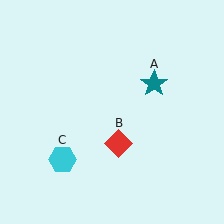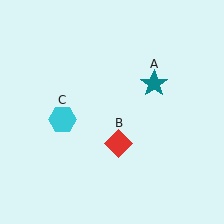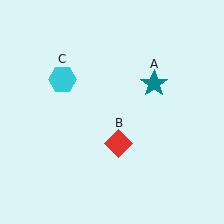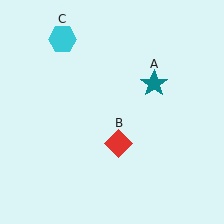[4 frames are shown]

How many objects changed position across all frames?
1 object changed position: cyan hexagon (object C).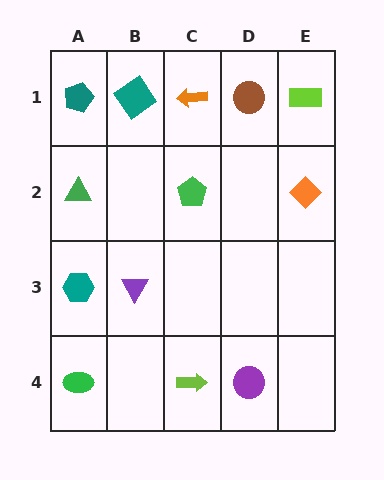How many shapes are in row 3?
2 shapes.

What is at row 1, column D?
A brown circle.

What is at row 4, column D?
A purple circle.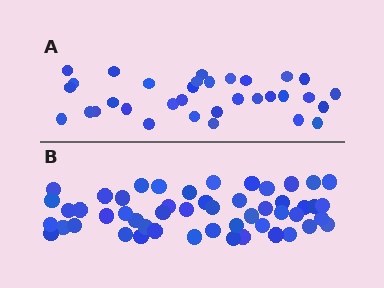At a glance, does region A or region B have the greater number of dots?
Region B (the bottom region) has more dots.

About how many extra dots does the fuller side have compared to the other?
Region B has approximately 20 more dots than region A.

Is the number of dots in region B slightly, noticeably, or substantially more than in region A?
Region B has substantially more. The ratio is roughly 1.5 to 1.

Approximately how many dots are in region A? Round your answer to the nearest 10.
About 30 dots. (The exact count is 33, which rounds to 30.)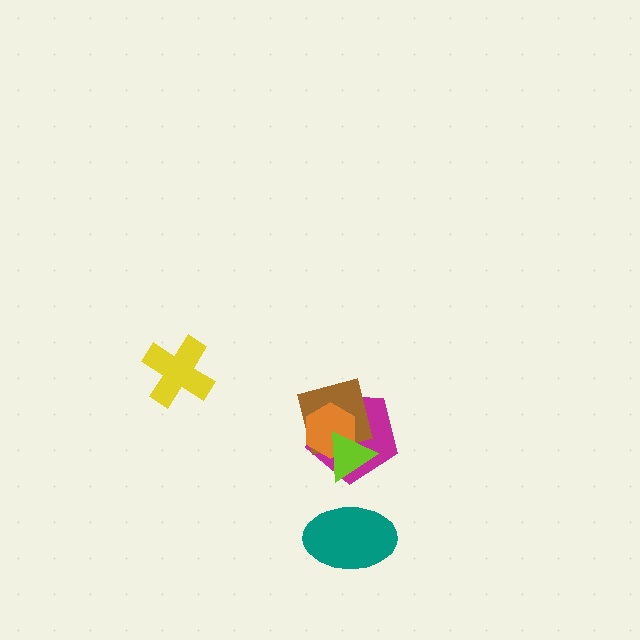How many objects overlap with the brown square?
3 objects overlap with the brown square.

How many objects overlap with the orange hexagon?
3 objects overlap with the orange hexagon.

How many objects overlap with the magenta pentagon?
3 objects overlap with the magenta pentagon.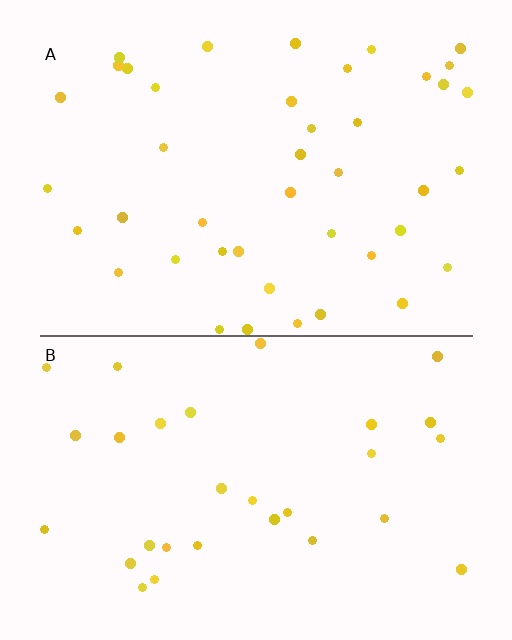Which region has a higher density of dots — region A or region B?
A (the top).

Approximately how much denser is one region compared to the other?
Approximately 1.4× — region A over region B.